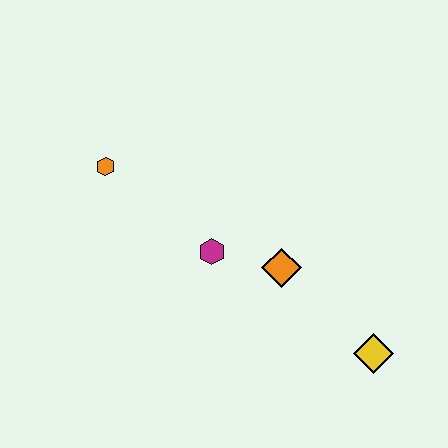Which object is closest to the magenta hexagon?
The orange diamond is closest to the magenta hexagon.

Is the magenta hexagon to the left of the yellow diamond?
Yes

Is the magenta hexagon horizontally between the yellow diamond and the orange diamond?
No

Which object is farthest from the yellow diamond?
The orange hexagon is farthest from the yellow diamond.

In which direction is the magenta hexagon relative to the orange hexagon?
The magenta hexagon is to the right of the orange hexagon.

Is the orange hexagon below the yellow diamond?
No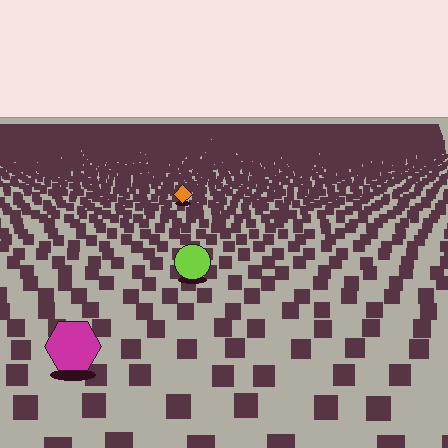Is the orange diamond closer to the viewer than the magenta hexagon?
No. The magenta hexagon is closer — you can tell from the texture gradient: the ground texture is coarser near it.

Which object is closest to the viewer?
The magenta hexagon is closest. The texture marks near it are larger and more spread out.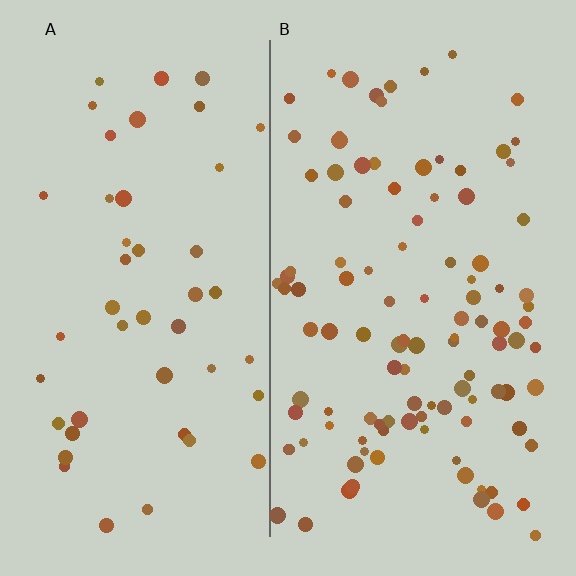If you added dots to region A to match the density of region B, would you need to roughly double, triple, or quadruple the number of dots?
Approximately double.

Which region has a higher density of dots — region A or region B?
B (the right).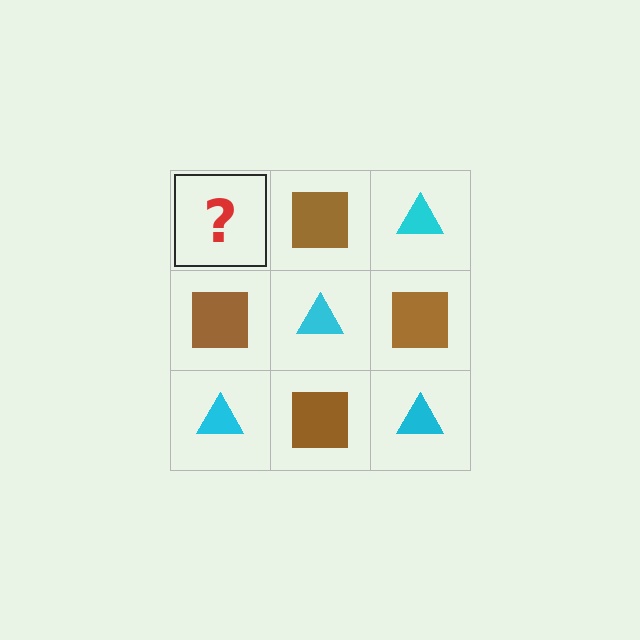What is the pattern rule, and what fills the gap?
The rule is that it alternates cyan triangle and brown square in a checkerboard pattern. The gap should be filled with a cyan triangle.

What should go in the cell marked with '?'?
The missing cell should contain a cyan triangle.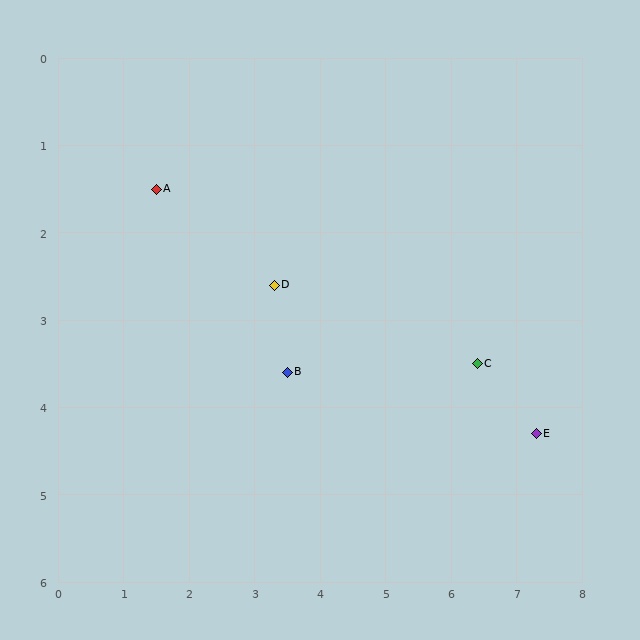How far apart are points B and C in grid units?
Points B and C are about 2.9 grid units apart.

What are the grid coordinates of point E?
Point E is at approximately (7.3, 4.3).